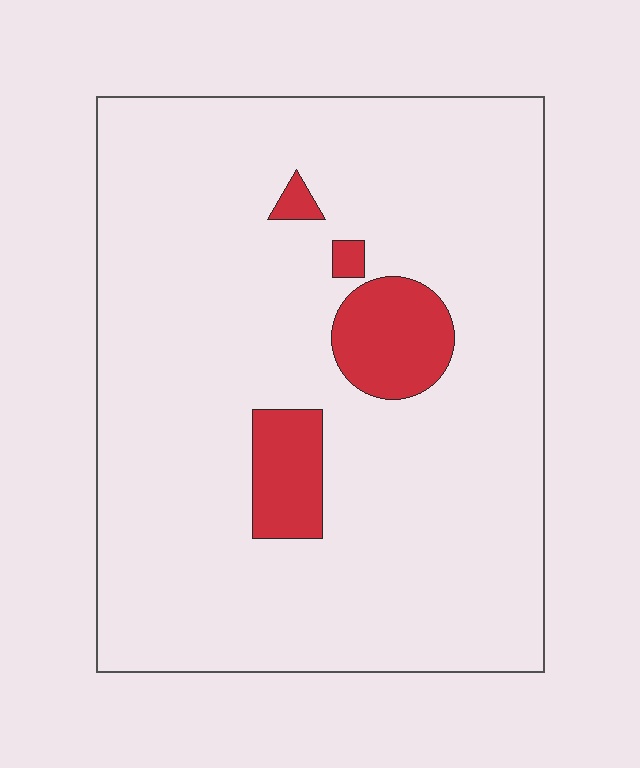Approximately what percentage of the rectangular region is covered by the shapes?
Approximately 10%.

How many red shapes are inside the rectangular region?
4.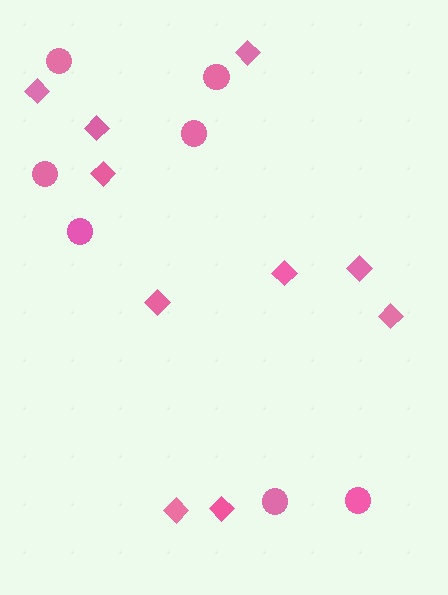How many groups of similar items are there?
There are 2 groups: one group of circles (7) and one group of diamonds (10).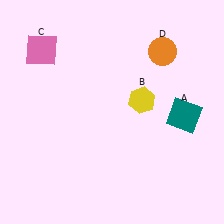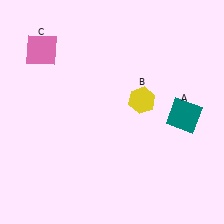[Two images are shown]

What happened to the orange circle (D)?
The orange circle (D) was removed in Image 2. It was in the top-right area of Image 1.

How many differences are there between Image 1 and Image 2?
There is 1 difference between the two images.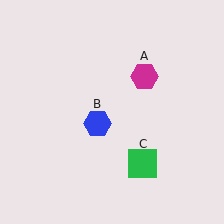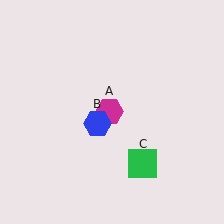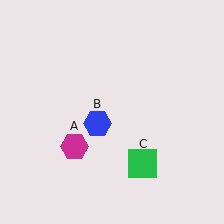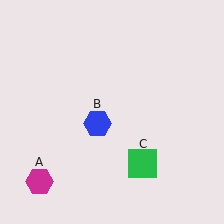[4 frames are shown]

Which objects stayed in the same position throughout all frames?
Blue hexagon (object B) and green square (object C) remained stationary.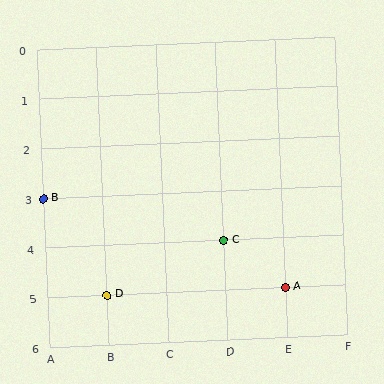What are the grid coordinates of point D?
Point D is at grid coordinates (B, 5).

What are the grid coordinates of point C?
Point C is at grid coordinates (D, 4).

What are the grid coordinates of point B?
Point B is at grid coordinates (A, 3).